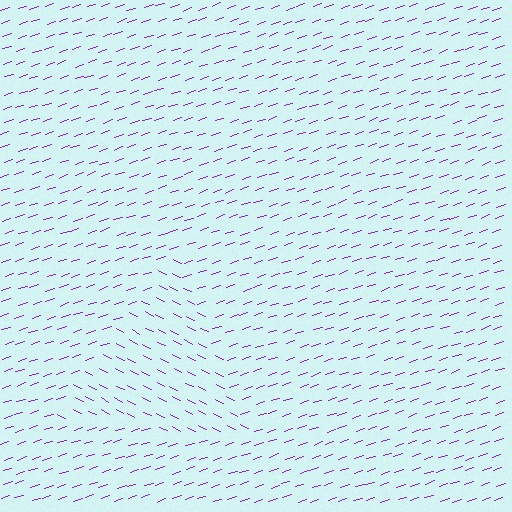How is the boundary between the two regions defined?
The boundary is defined purely by a change in line orientation (approximately 45 degrees difference). All lines are the same color and thickness.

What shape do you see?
I see a triangle.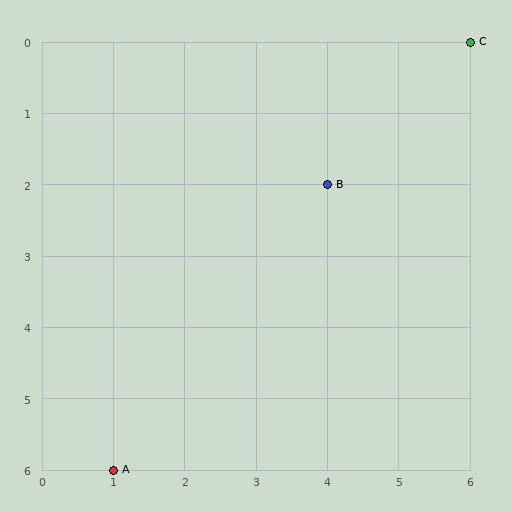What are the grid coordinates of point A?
Point A is at grid coordinates (1, 6).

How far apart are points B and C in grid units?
Points B and C are 2 columns and 2 rows apart (about 2.8 grid units diagonally).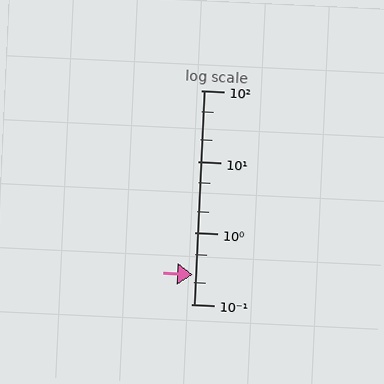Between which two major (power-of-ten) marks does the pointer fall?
The pointer is between 0.1 and 1.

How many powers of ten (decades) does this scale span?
The scale spans 3 decades, from 0.1 to 100.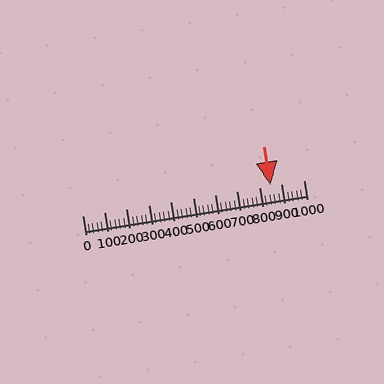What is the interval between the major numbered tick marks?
The major tick marks are spaced 100 units apart.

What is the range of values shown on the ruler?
The ruler shows values from 0 to 1000.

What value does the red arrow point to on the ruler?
The red arrow points to approximately 851.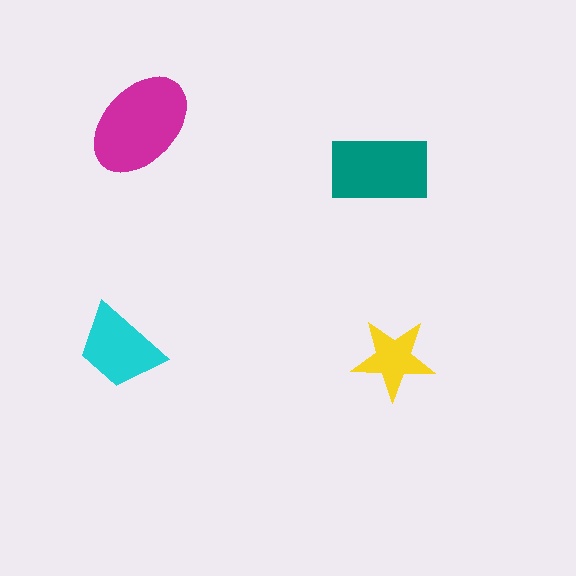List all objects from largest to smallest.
The magenta ellipse, the teal rectangle, the cyan trapezoid, the yellow star.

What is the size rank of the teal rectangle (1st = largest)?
2nd.